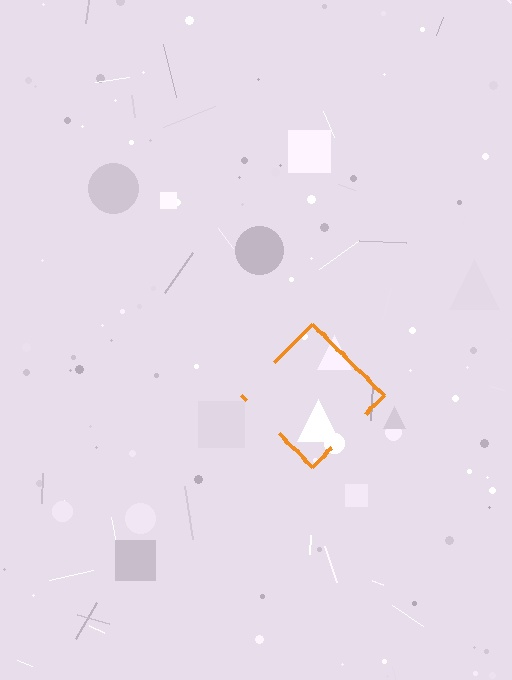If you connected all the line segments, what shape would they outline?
They would outline a diamond.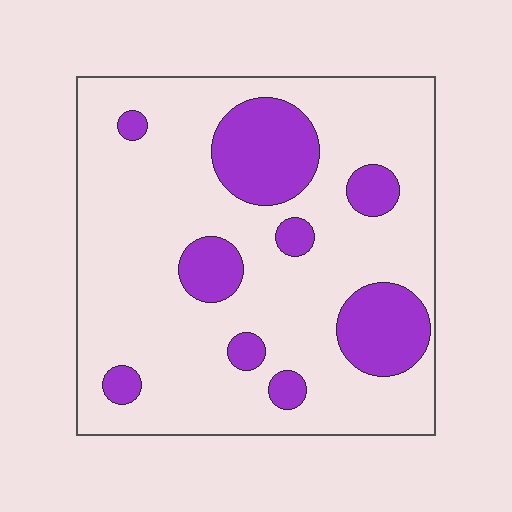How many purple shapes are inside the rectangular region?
9.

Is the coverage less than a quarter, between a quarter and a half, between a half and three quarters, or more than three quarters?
Less than a quarter.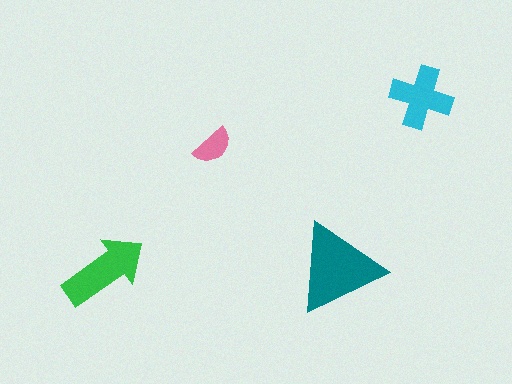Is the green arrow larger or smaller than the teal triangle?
Smaller.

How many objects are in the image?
There are 4 objects in the image.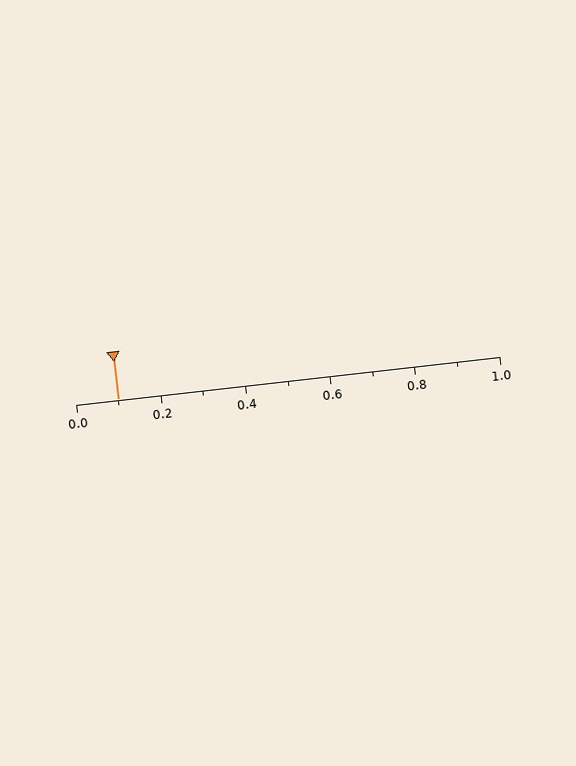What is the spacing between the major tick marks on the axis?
The major ticks are spaced 0.2 apart.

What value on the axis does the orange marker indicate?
The marker indicates approximately 0.1.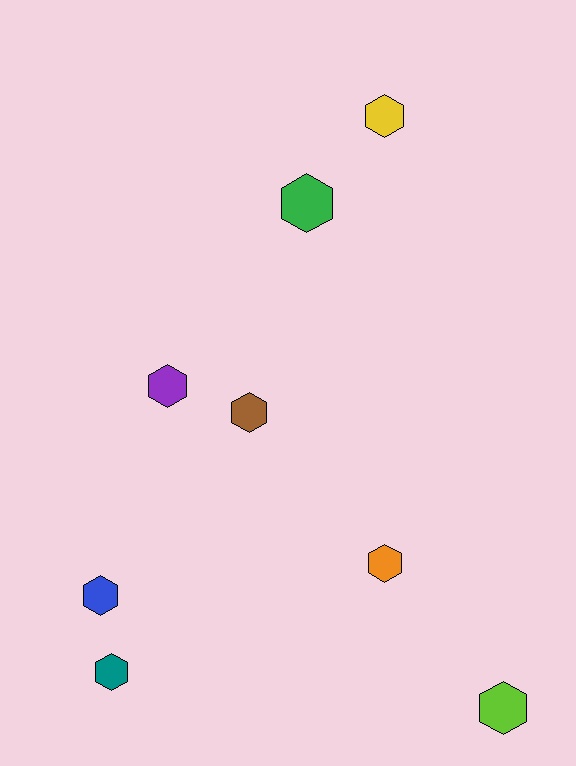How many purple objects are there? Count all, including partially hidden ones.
There is 1 purple object.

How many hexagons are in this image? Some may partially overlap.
There are 8 hexagons.